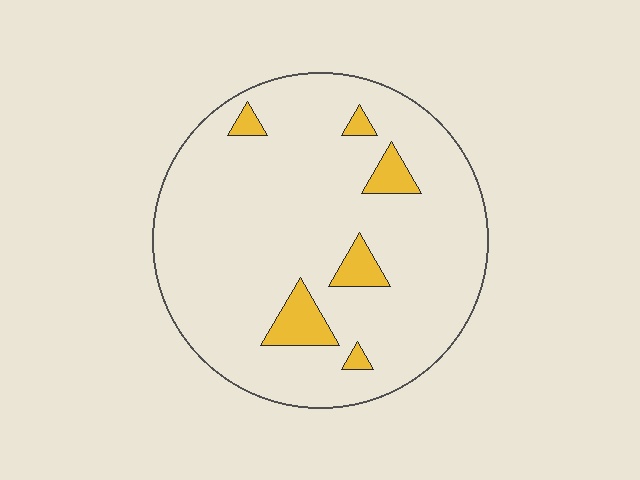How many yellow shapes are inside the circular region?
6.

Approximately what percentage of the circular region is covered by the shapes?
Approximately 10%.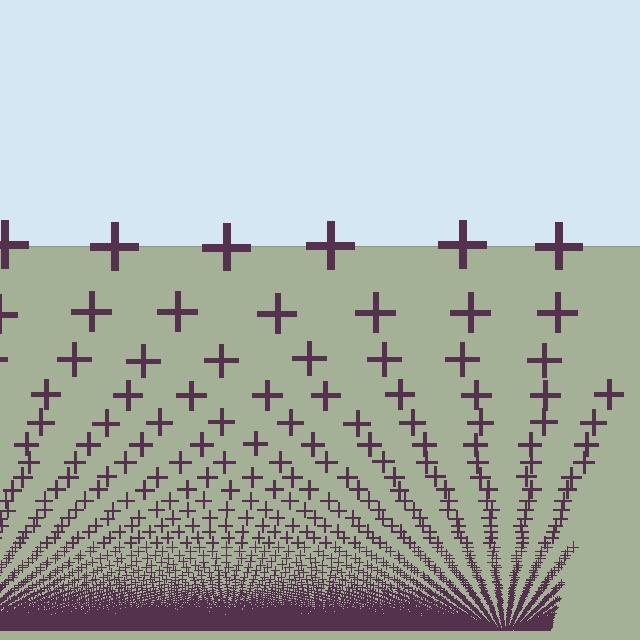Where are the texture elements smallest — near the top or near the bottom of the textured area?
Near the bottom.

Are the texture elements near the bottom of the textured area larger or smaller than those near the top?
Smaller. The gradient is inverted — elements near the bottom are smaller and denser.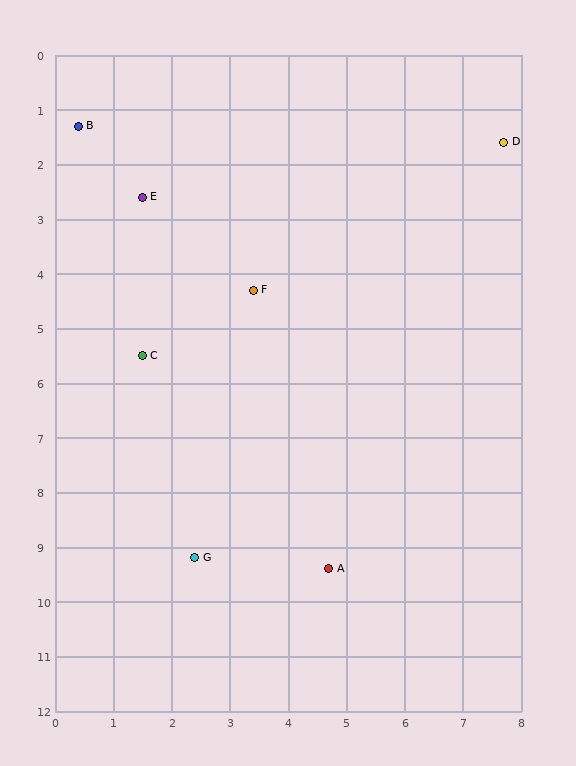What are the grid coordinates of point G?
Point G is at approximately (2.4, 9.2).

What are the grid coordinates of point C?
Point C is at approximately (1.5, 5.5).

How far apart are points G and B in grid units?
Points G and B are about 8.1 grid units apart.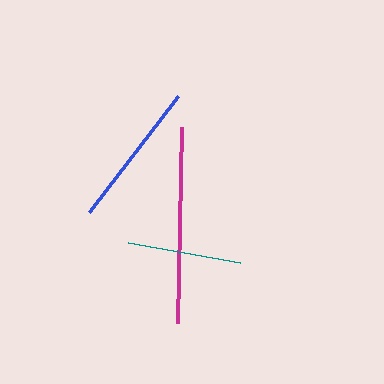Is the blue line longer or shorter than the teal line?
The blue line is longer than the teal line.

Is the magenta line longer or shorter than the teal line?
The magenta line is longer than the teal line.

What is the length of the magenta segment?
The magenta segment is approximately 196 pixels long.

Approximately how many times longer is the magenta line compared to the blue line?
The magenta line is approximately 1.3 times the length of the blue line.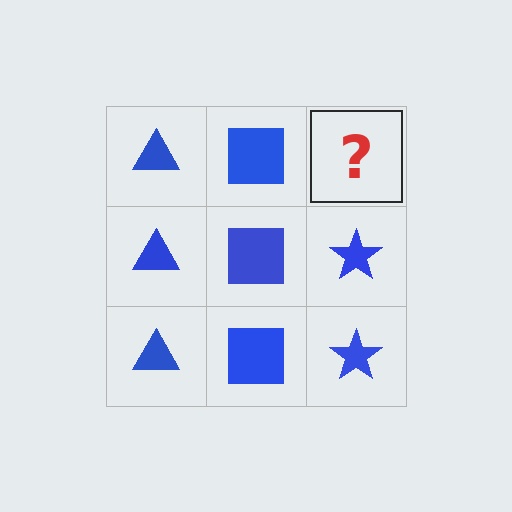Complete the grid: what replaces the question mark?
The question mark should be replaced with a blue star.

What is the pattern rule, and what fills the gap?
The rule is that each column has a consistent shape. The gap should be filled with a blue star.